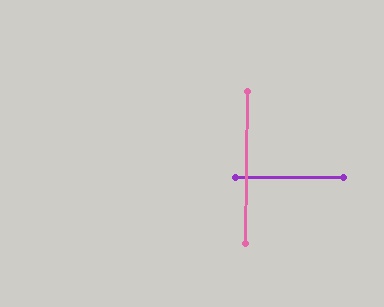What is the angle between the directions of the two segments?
Approximately 89 degrees.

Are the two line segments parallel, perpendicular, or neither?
Perpendicular — they meet at approximately 89°.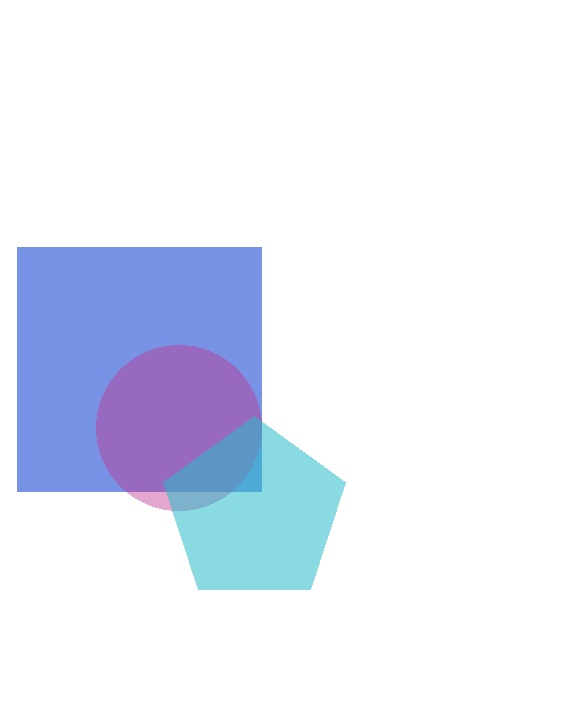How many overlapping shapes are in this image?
There are 3 overlapping shapes in the image.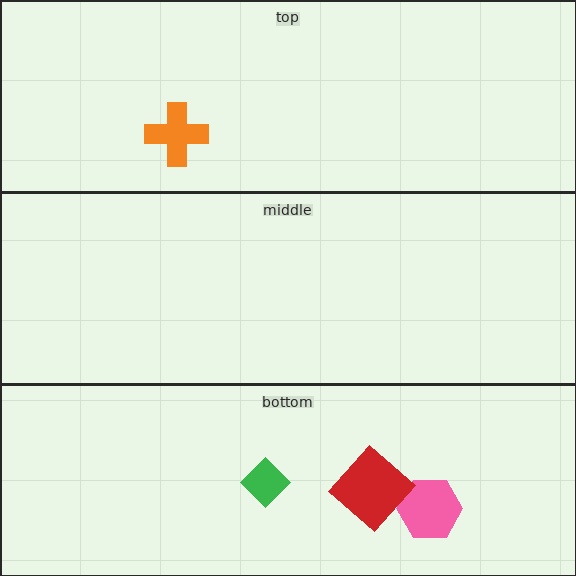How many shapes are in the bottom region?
3.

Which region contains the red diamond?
The bottom region.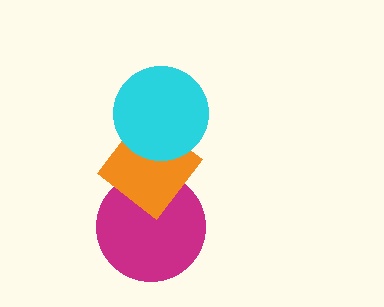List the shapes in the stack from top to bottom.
From top to bottom: the cyan circle, the orange diamond, the magenta circle.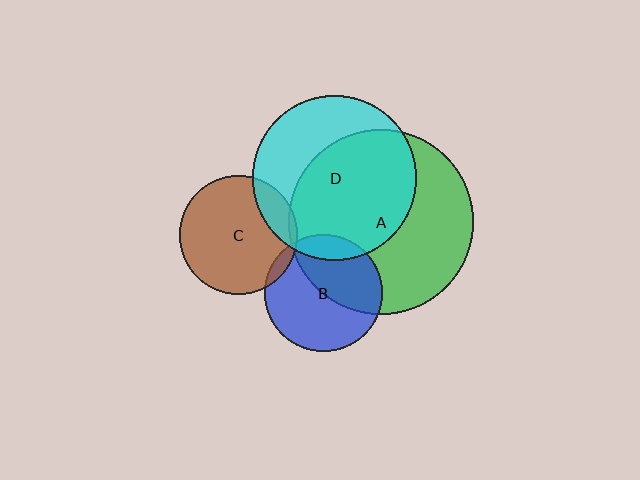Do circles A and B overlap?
Yes.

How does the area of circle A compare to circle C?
Approximately 2.5 times.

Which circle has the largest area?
Circle A (green).